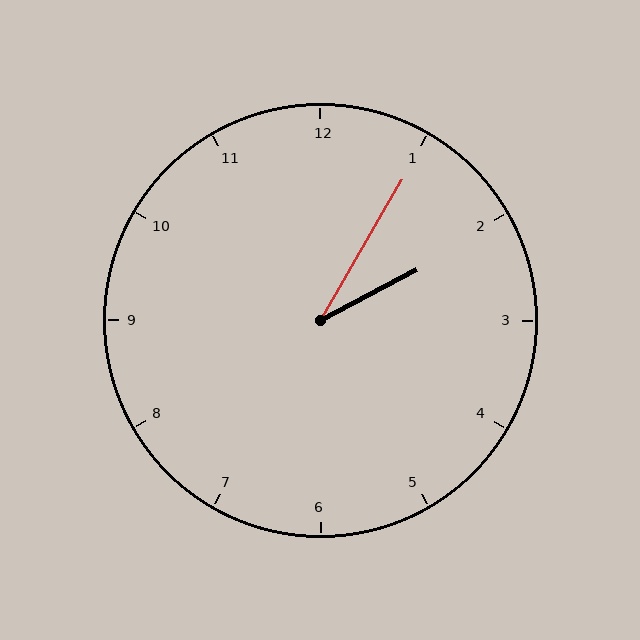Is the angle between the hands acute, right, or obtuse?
It is acute.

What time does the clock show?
2:05.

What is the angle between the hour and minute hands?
Approximately 32 degrees.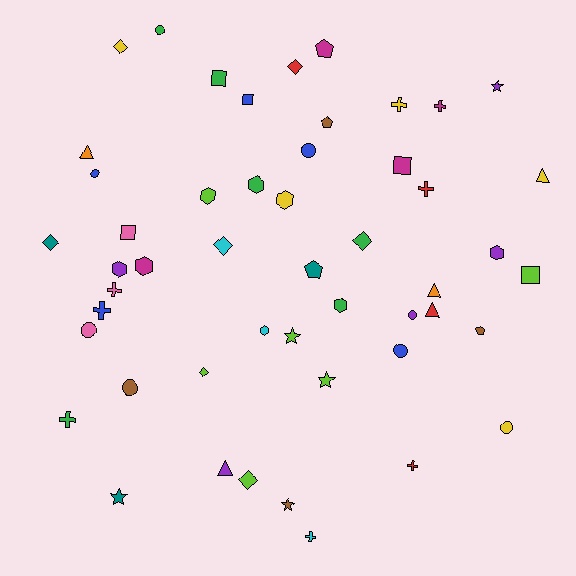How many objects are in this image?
There are 50 objects.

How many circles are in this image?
There are 8 circles.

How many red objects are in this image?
There are 4 red objects.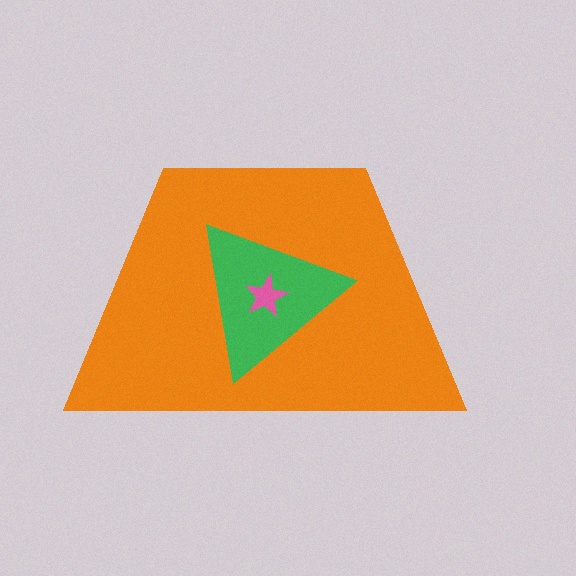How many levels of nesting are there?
3.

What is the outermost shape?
The orange trapezoid.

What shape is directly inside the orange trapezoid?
The green triangle.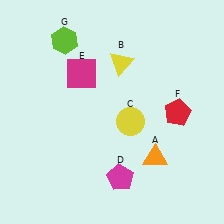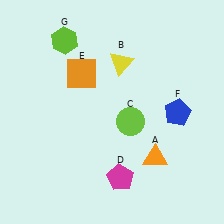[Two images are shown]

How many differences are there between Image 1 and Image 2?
There are 3 differences between the two images.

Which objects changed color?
C changed from yellow to lime. E changed from magenta to orange. F changed from red to blue.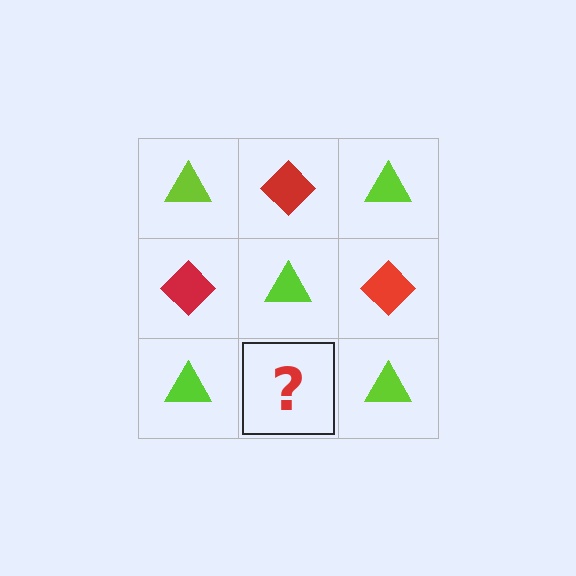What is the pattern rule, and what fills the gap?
The rule is that it alternates lime triangle and red diamond in a checkerboard pattern. The gap should be filled with a red diamond.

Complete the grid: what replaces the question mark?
The question mark should be replaced with a red diamond.